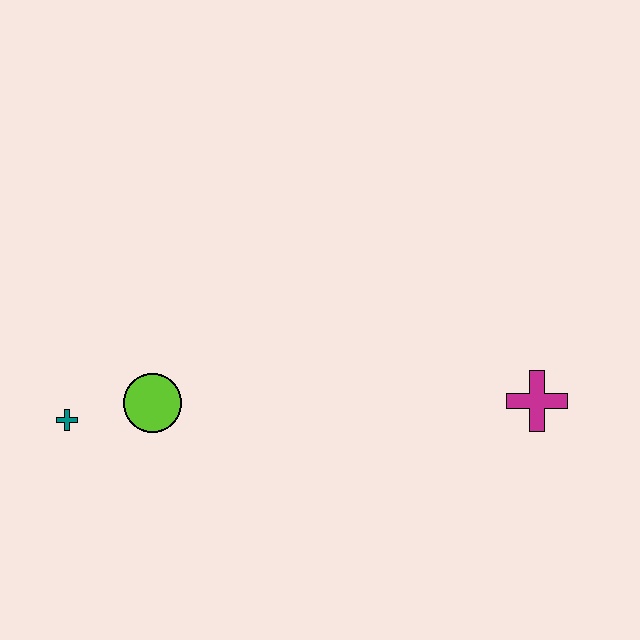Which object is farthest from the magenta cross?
The teal cross is farthest from the magenta cross.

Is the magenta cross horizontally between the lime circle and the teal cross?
No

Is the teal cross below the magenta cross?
Yes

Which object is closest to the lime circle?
The teal cross is closest to the lime circle.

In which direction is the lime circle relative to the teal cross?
The lime circle is to the right of the teal cross.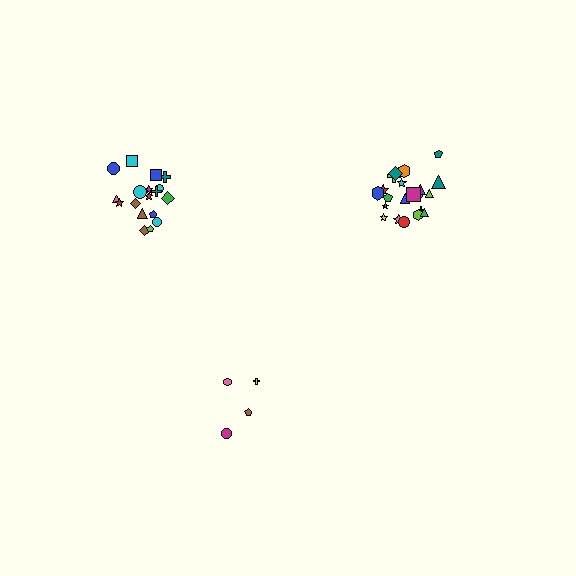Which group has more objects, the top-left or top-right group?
The top-right group.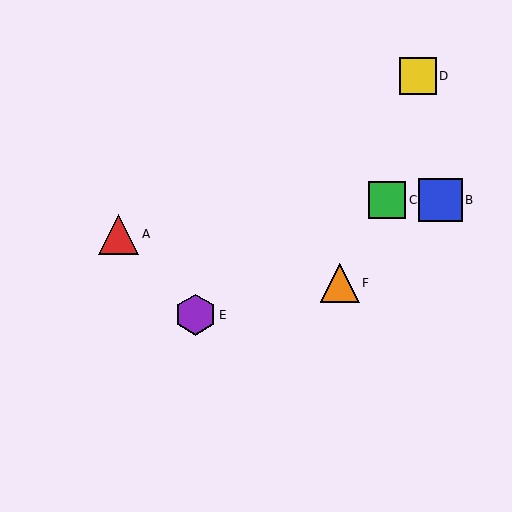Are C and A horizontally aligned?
No, C is at y≈200 and A is at y≈234.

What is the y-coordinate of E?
Object E is at y≈315.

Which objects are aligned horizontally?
Objects B, C are aligned horizontally.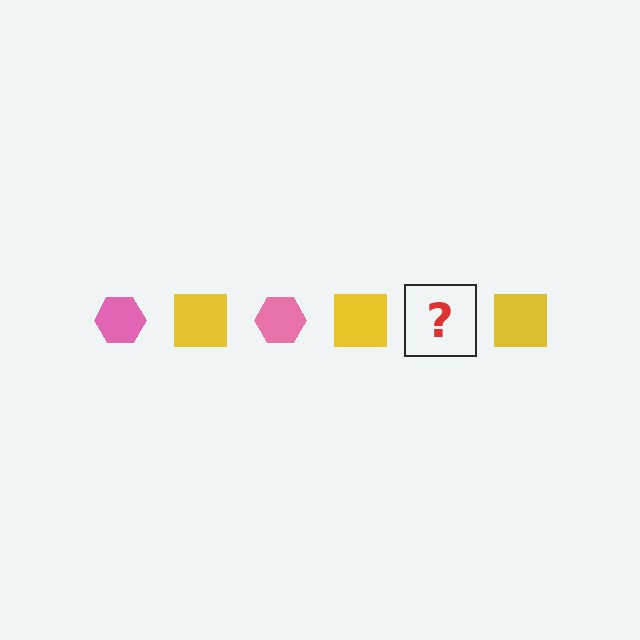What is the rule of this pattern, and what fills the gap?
The rule is that the pattern alternates between pink hexagon and yellow square. The gap should be filled with a pink hexagon.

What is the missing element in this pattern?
The missing element is a pink hexagon.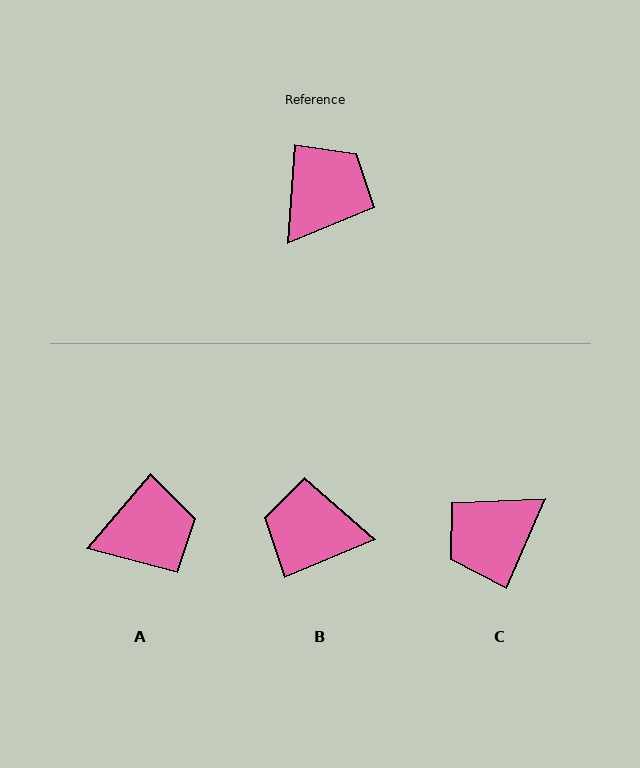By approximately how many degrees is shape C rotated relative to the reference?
Approximately 160 degrees counter-clockwise.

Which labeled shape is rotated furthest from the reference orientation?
C, about 160 degrees away.